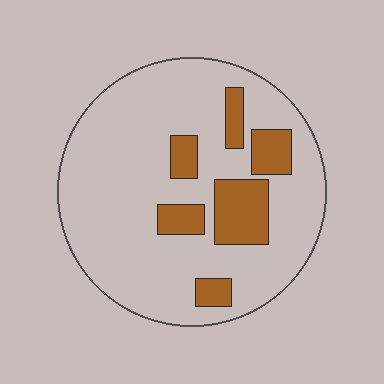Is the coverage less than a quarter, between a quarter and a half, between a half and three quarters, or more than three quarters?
Less than a quarter.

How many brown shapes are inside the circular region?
6.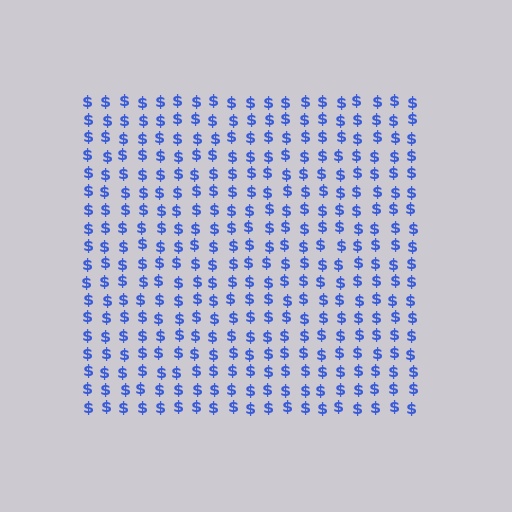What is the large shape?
The large shape is a square.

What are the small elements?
The small elements are dollar signs.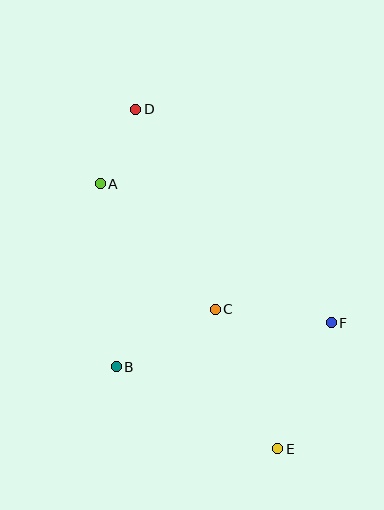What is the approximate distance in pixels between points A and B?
The distance between A and B is approximately 183 pixels.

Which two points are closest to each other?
Points A and D are closest to each other.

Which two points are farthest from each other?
Points D and E are farthest from each other.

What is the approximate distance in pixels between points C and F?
The distance between C and F is approximately 117 pixels.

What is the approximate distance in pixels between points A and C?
The distance between A and C is approximately 170 pixels.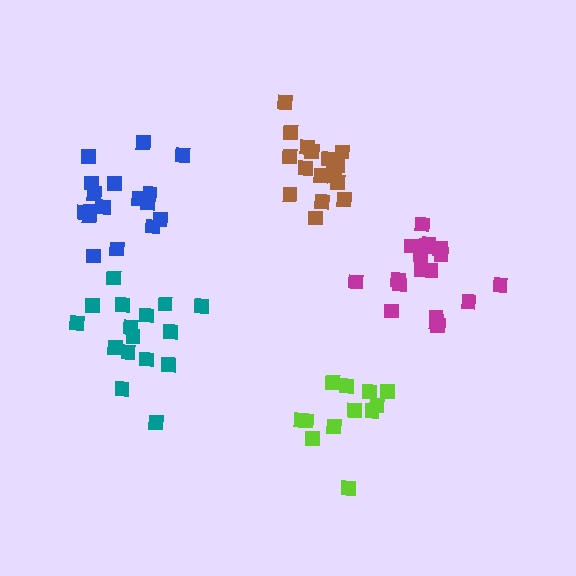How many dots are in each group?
Group 1: 18 dots, Group 2: 16 dots, Group 3: 18 dots, Group 4: 17 dots, Group 5: 12 dots (81 total).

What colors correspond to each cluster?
The clusters are colored: magenta, teal, blue, brown, lime.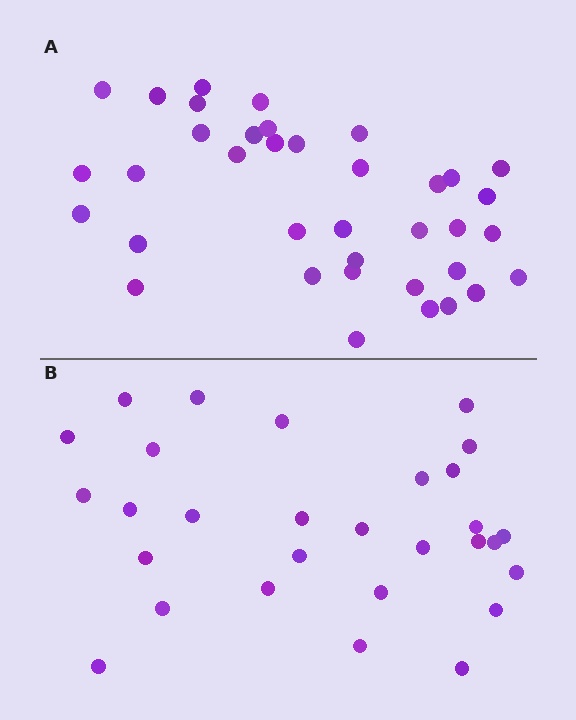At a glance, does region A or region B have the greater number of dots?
Region A (the top region) has more dots.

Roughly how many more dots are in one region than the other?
Region A has roughly 8 or so more dots than region B.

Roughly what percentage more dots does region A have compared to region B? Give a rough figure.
About 30% more.